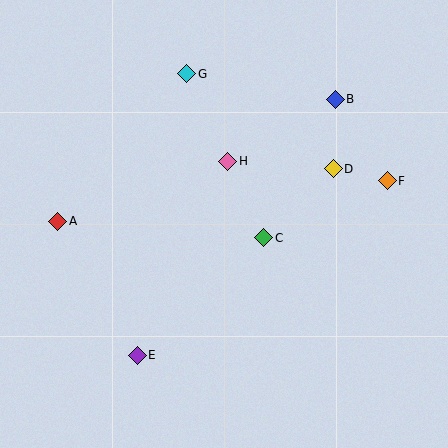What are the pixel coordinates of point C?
Point C is at (264, 238).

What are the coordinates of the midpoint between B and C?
The midpoint between B and C is at (300, 168).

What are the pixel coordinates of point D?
Point D is at (333, 169).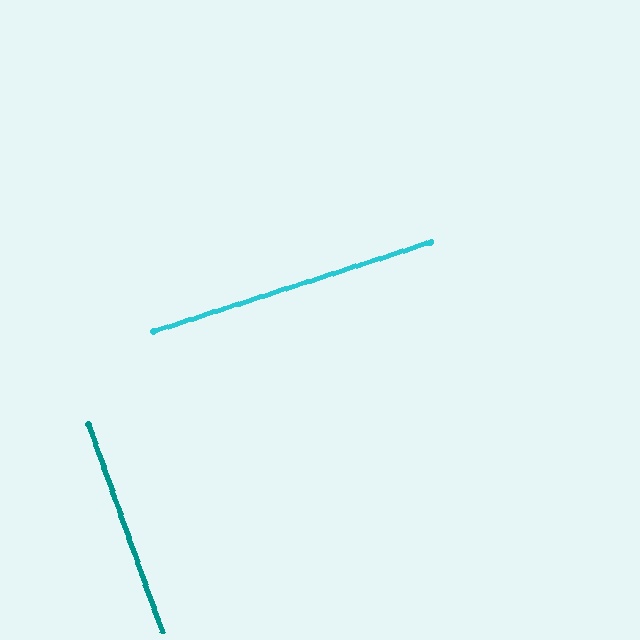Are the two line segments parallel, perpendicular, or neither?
Perpendicular — they meet at approximately 88°.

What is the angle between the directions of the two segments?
Approximately 88 degrees.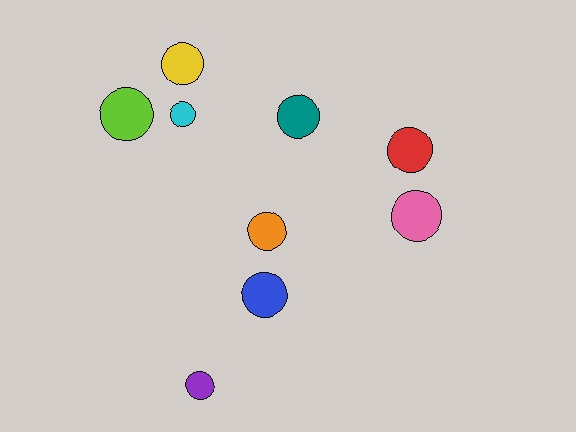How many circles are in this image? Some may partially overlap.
There are 9 circles.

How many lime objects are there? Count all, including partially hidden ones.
There is 1 lime object.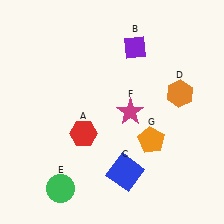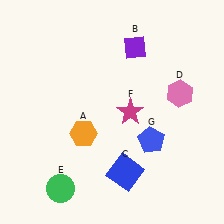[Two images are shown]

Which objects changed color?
A changed from red to orange. D changed from orange to pink. G changed from orange to blue.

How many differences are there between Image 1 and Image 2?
There are 3 differences between the two images.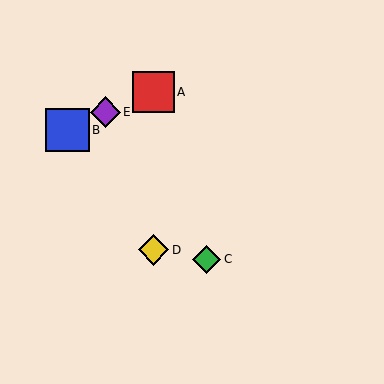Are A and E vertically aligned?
No, A is at x≈153 and E is at x≈105.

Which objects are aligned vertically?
Objects A, D are aligned vertically.